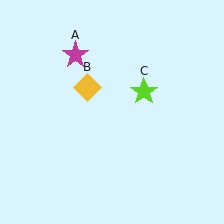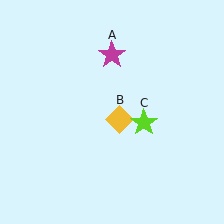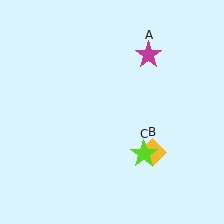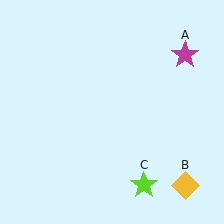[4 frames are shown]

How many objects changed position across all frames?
3 objects changed position: magenta star (object A), yellow diamond (object B), lime star (object C).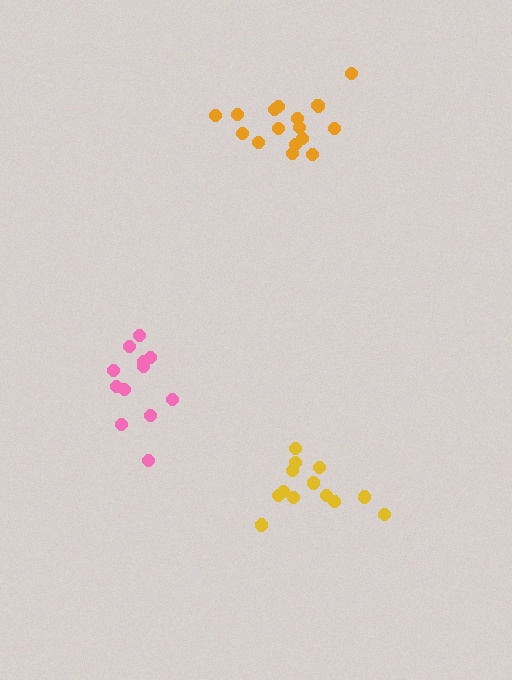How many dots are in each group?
Group 1: 13 dots, Group 2: 17 dots, Group 3: 12 dots (42 total).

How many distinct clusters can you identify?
There are 3 distinct clusters.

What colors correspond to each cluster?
The clusters are colored: yellow, orange, pink.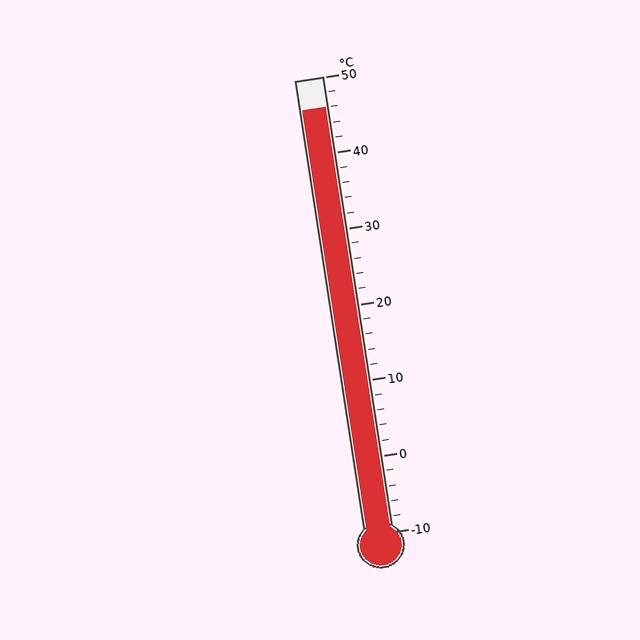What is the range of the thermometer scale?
The thermometer scale ranges from -10°C to 50°C.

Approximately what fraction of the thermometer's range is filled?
The thermometer is filled to approximately 95% of its range.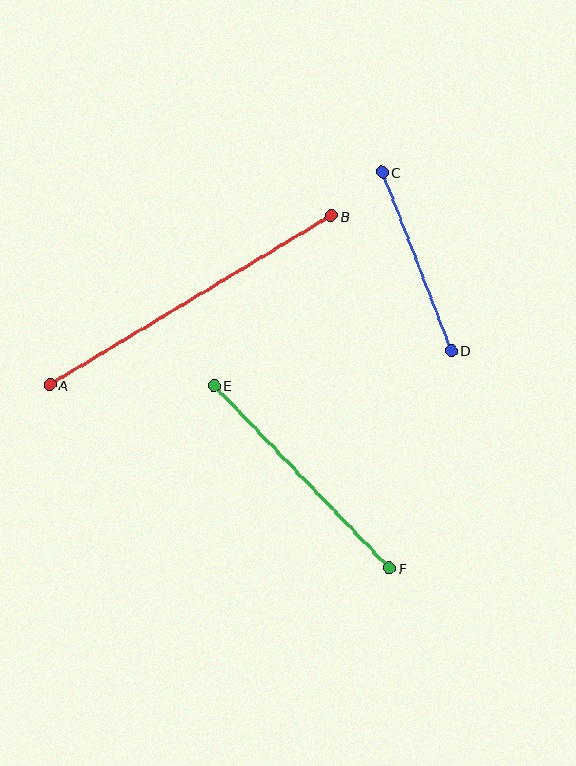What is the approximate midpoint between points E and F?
The midpoint is at approximately (302, 477) pixels.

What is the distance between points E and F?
The distance is approximately 253 pixels.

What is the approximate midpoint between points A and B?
The midpoint is at approximately (191, 300) pixels.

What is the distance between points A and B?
The distance is approximately 328 pixels.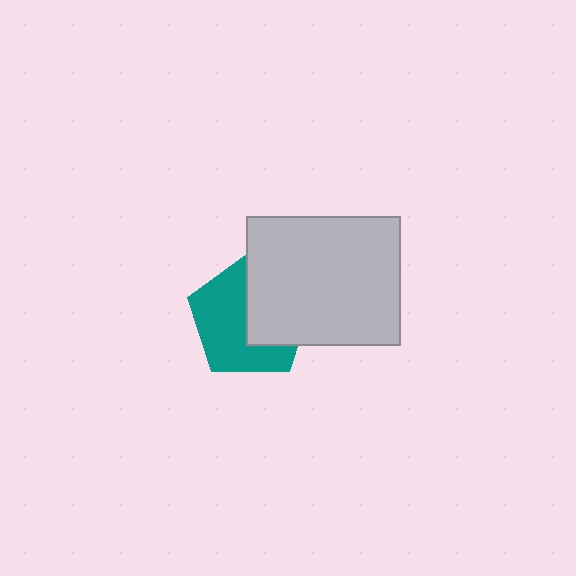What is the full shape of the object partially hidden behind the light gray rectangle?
The partially hidden object is a teal pentagon.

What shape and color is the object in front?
The object in front is a light gray rectangle.